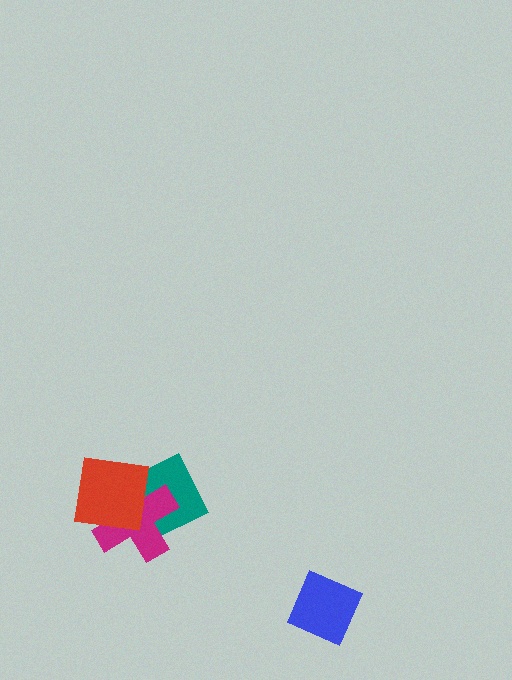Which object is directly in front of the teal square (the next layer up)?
The magenta cross is directly in front of the teal square.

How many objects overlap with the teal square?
2 objects overlap with the teal square.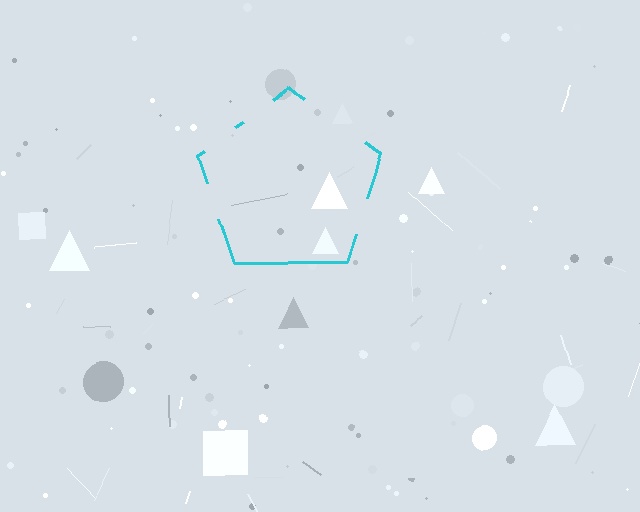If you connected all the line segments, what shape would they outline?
They would outline a pentagon.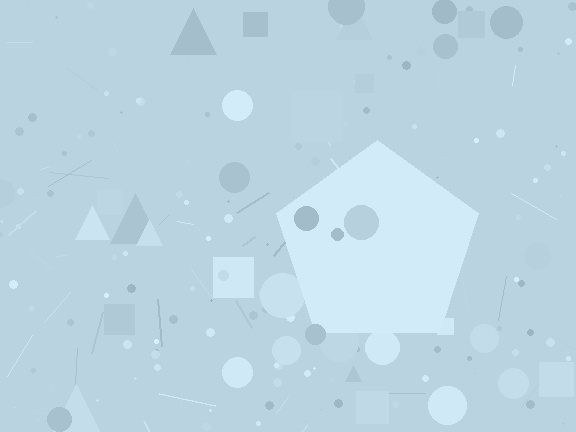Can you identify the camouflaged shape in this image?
The camouflaged shape is a pentagon.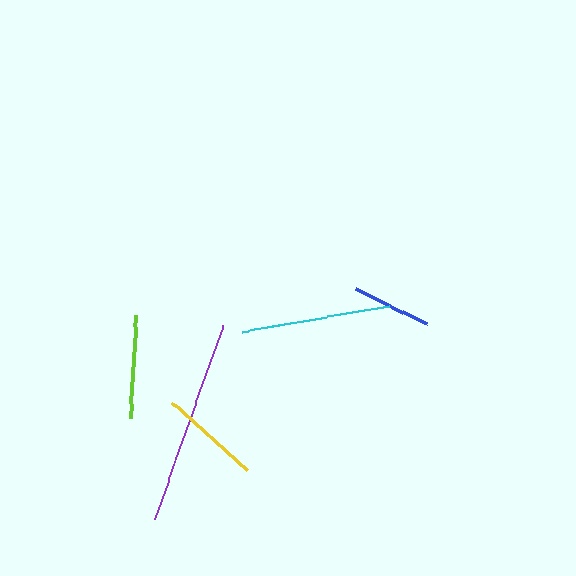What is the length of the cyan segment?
The cyan segment is approximately 150 pixels long.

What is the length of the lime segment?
The lime segment is approximately 103 pixels long.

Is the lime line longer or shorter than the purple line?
The purple line is longer than the lime line.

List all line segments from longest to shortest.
From longest to shortest: purple, cyan, lime, yellow, blue.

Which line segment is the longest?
The purple line is the longest at approximately 205 pixels.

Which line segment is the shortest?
The blue line is the shortest at approximately 80 pixels.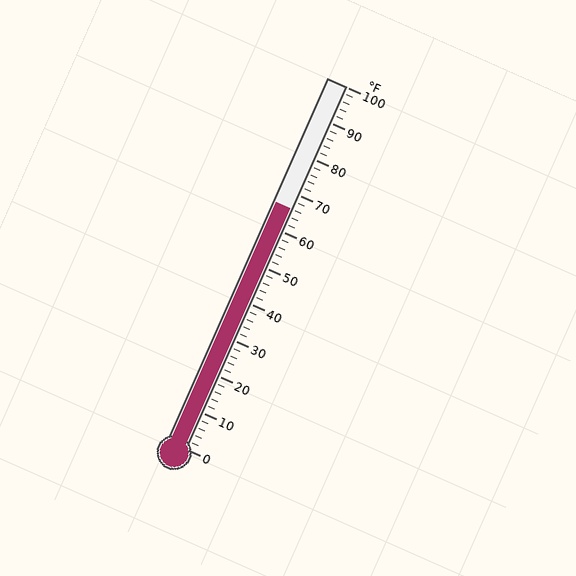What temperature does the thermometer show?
The thermometer shows approximately 66°F.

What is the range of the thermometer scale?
The thermometer scale ranges from 0°F to 100°F.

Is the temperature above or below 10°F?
The temperature is above 10°F.